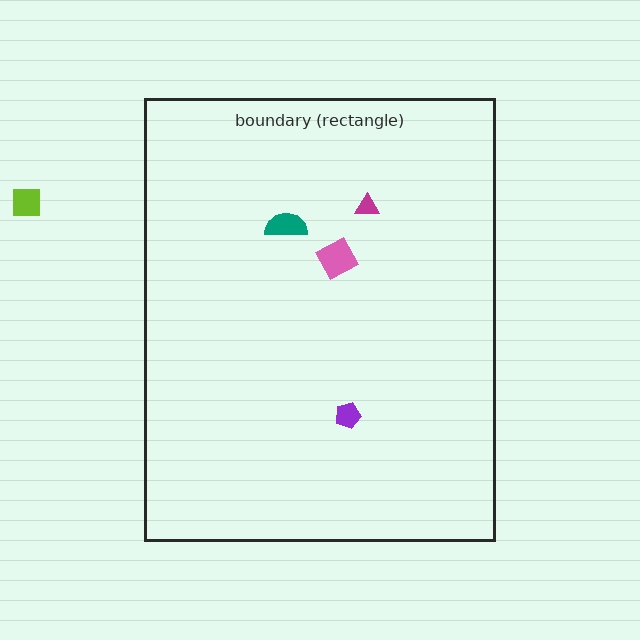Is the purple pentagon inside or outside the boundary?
Inside.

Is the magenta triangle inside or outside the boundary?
Inside.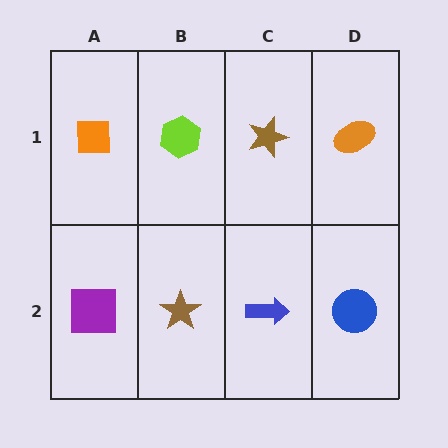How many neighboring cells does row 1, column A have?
2.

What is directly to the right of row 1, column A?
A lime hexagon.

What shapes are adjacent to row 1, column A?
A purple square (row 2, column A), a lime hexagon (row 1, column B).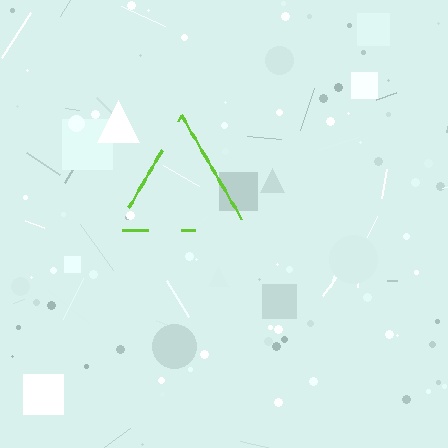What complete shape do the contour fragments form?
The contour fragments form a triangle.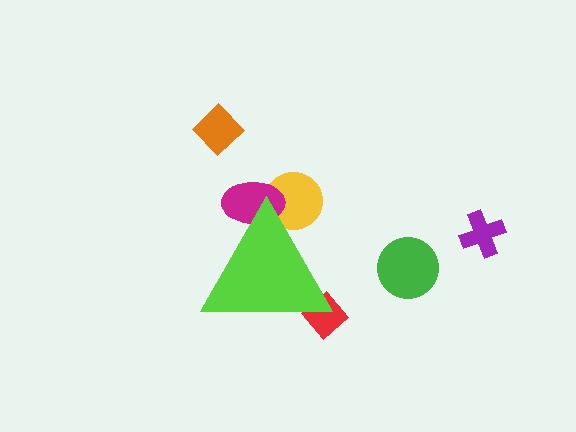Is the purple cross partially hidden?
No, the purple cross is fully visible.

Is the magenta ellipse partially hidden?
Yes, the magenta ellipse is partially hidden behind the lime triangle.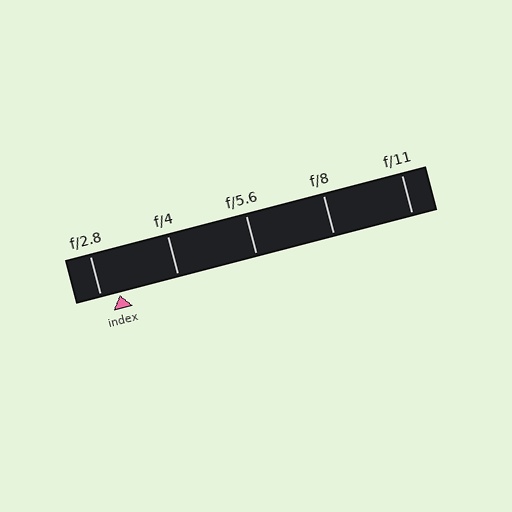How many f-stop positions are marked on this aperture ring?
There are 5 f-stop positions marked.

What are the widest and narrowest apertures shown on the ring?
The widest aperture shown is f/2.8 and the narrowest is f/11.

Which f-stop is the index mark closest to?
The index mark is closest to f/2.8.